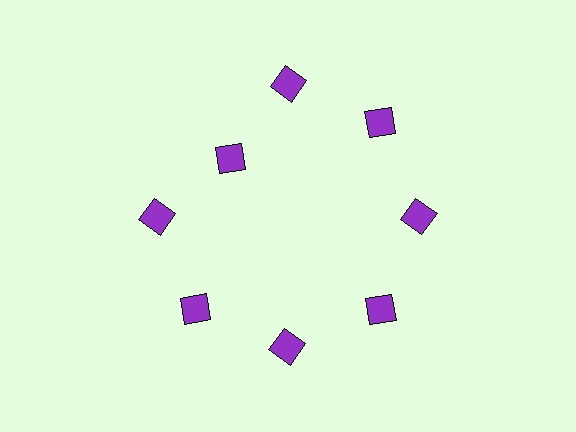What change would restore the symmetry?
The symmetry would be restored by moving it outward, back onto the ring so that all 8 squares sit at equal angles and equal distance from the center.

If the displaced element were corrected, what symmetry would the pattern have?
It would have 8-fold rotational symmetry — the pattern would map onto itself every 45 degrees.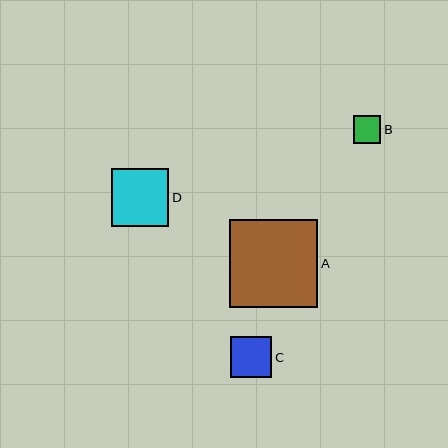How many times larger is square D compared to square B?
Square D is approximately 2.0 times the size of square B.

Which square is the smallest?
Square B is the smallest with a size of approximately 28 pixels.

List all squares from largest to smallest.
From largest to smallest: A, D, C, B.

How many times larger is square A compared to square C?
Square A is approximately 2.1 times the size of square C.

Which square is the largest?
Square A is the largest with a size of approximately 88 pixels.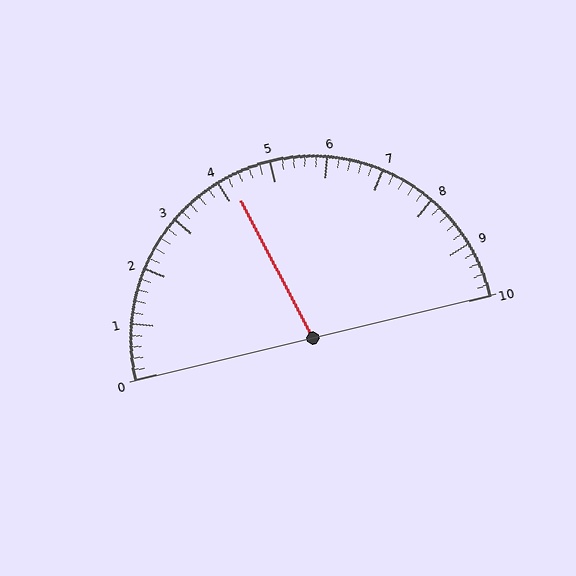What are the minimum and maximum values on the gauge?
The gauge ranges from 0 to 10.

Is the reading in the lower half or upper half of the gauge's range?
The reading is in the lower half of the range (0 to 10).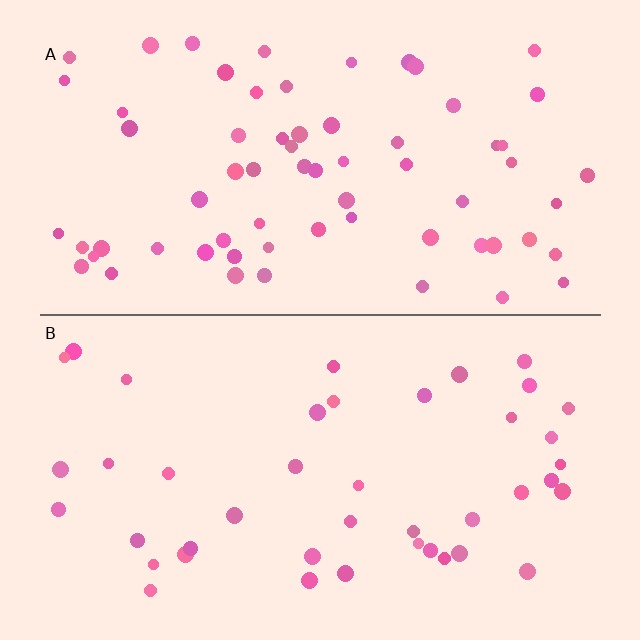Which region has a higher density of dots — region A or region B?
A (the top).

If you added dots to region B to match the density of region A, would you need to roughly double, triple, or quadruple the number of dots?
Approximately double.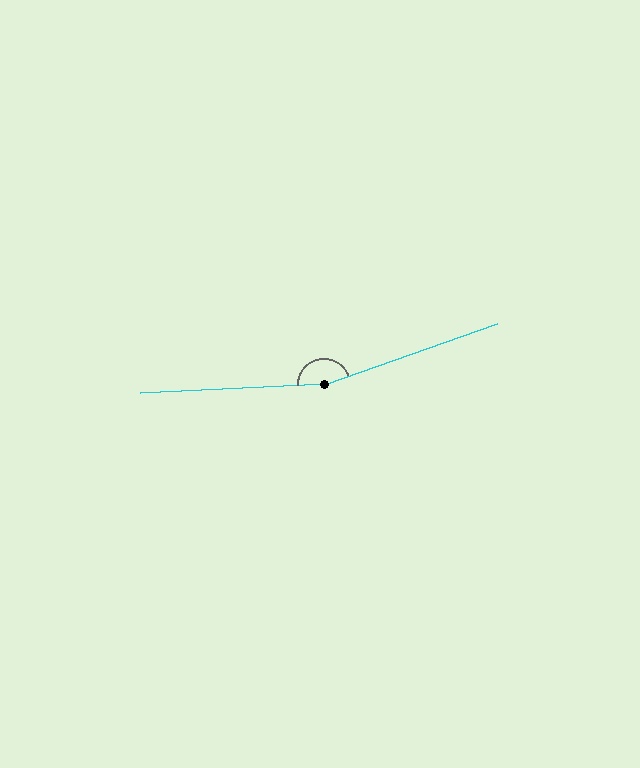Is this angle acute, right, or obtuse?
It is obtuse.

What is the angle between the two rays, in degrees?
Approximately 164 degrees.